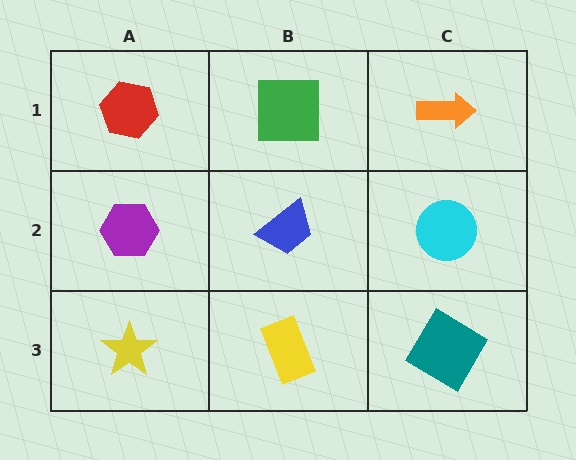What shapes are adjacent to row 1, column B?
A blue trapezoid (row 2, column B), a red hexagon (row 1, column A), an orange arrow (row 1, column C).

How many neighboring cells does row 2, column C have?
3.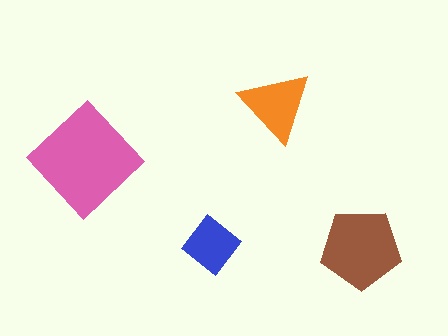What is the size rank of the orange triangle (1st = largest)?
3rd.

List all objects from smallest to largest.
The blue diamond, the orange triangle, the brown pentagon, the pink diamond.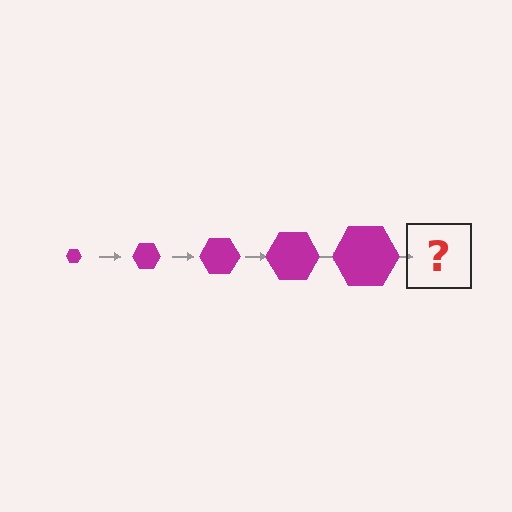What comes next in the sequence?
The next element should be a magenta hexagon, larger than the previous one.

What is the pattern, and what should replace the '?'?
The pattern is that the hexagon gets progressively larger each step. The '?' should be a magenta hexagon, larger than the previous one.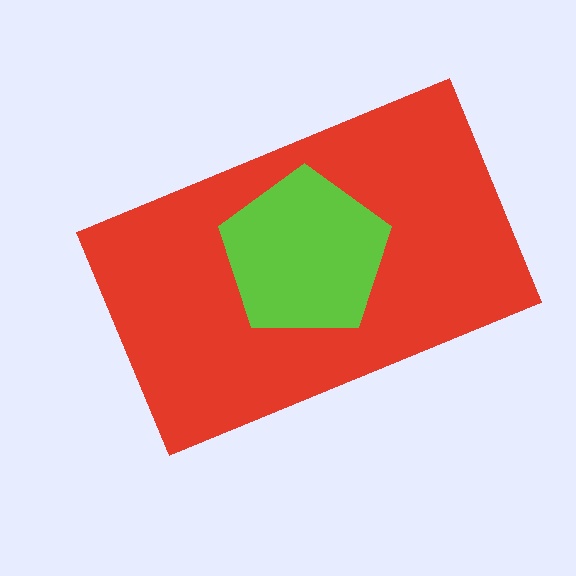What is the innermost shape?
The lime pentagon.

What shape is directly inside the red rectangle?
The lime pentagon.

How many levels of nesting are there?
2.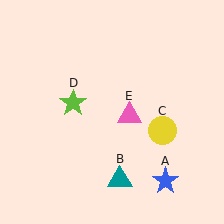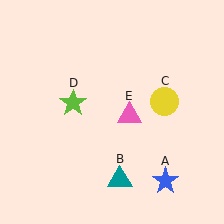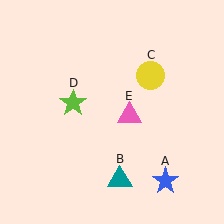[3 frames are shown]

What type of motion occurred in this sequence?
The yellow circle (object C) rotated counterclockwise around the center of the scene.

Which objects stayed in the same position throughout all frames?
Blue star (object A) and teal triangle (object B) and lime star (object D) and pink triangle (object E) remained stationary.